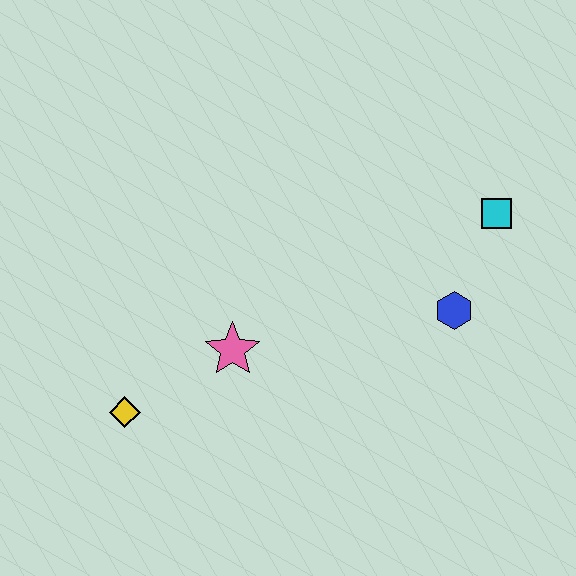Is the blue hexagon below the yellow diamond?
No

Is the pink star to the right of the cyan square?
No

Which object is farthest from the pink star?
The cyan square is farthest from the pink star.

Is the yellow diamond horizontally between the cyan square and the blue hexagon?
No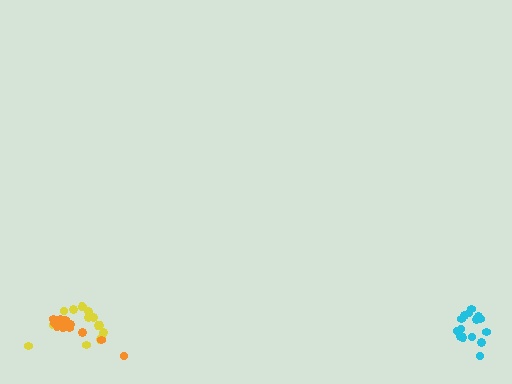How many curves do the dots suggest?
There are 3 distinct paths.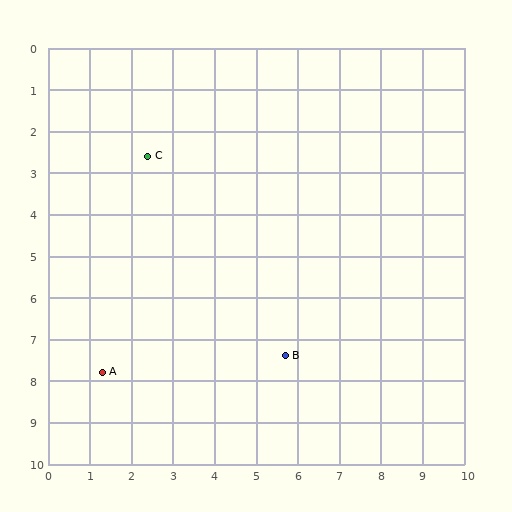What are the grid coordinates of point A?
Point A is at approximately (1.3, 7.8).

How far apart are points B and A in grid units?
Points B and A are about 4.4 grid units apart.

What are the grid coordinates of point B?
Point B is at approximately (5.7, 7.4).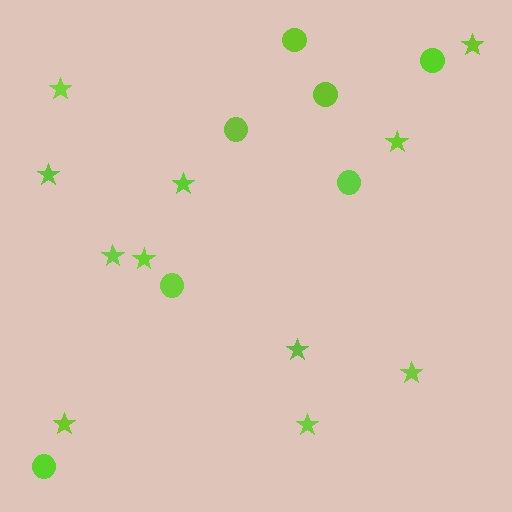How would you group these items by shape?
There are 2 groups: one group of stars (11) and one group of circles (7).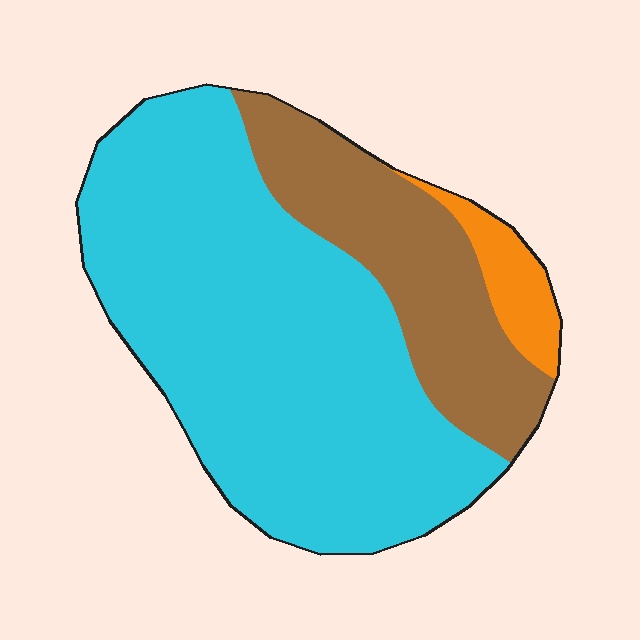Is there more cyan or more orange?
Cyan.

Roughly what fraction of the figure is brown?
Brown covers 26% of the figure.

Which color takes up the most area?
Cyan, at roughly 70%.